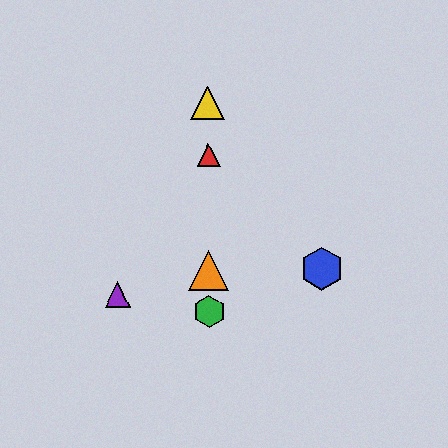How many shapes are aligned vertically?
4 shapes (the red triangle, the green hexagon, the yellow triangle, the orange triangle) are aligned vertically.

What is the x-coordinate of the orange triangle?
The orange triangle is at x≈209.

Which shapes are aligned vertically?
The red triangle, the green hexagon, the yellow triangle, the orange triangle are aligned vertically.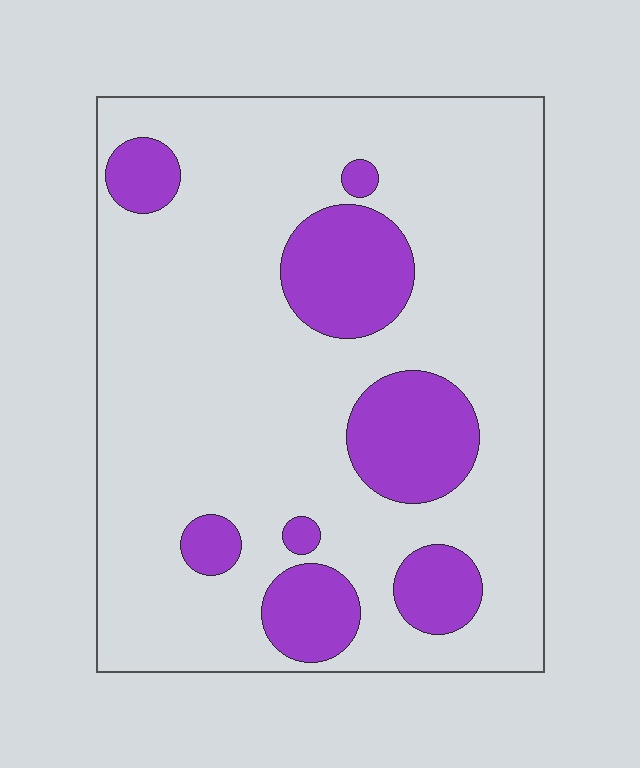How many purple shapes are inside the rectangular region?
8.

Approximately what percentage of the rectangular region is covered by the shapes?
Approximately 20%.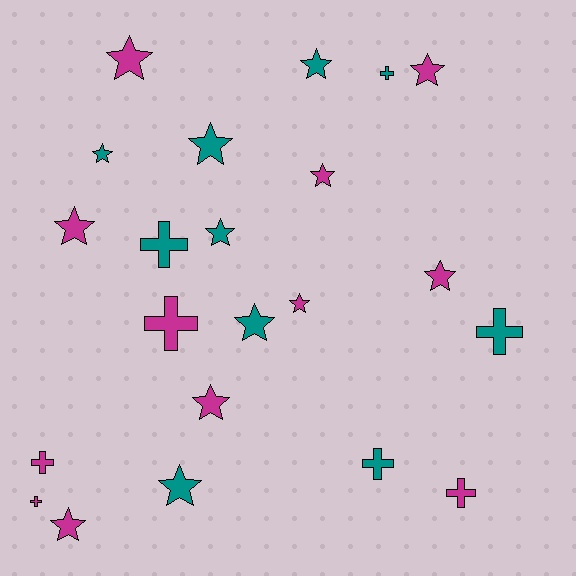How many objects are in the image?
There are 22 objects.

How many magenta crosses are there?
There are 4 magenta crosses.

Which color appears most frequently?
Magenta, with 12 objects.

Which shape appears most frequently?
Star, with 14 objects.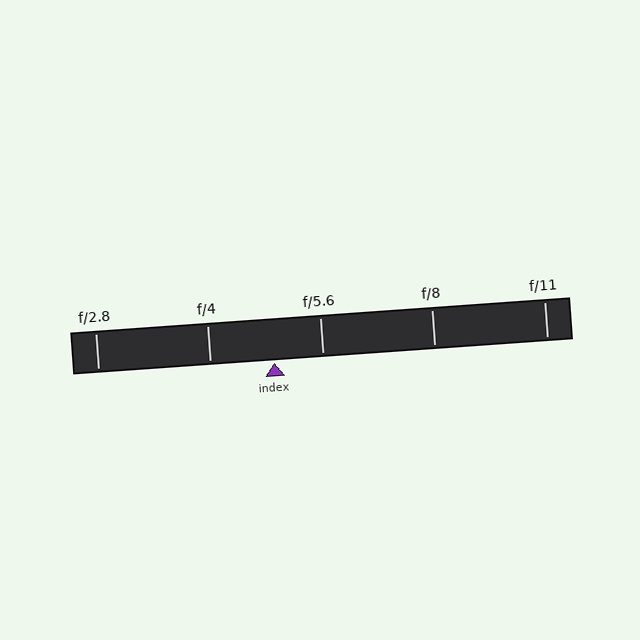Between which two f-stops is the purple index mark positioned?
The index mark is between f/4 and f/5.6.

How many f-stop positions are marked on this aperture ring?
There are 5 f-stop positions marked.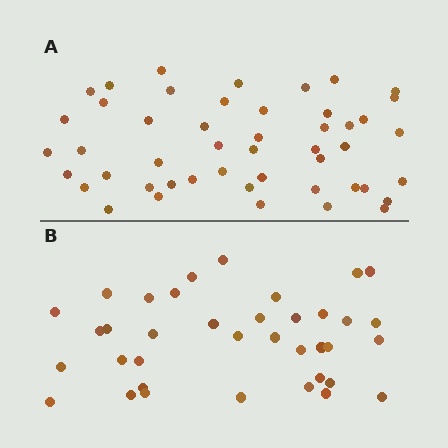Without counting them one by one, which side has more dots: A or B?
Region A (the top region) has more dots.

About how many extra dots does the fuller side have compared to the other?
Region A has roughly 12 or so more dots than region B.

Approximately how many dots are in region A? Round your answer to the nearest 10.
About 50 dots. (The exact count is 48, which rounds to 50.)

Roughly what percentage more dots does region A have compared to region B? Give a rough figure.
About 30% more.